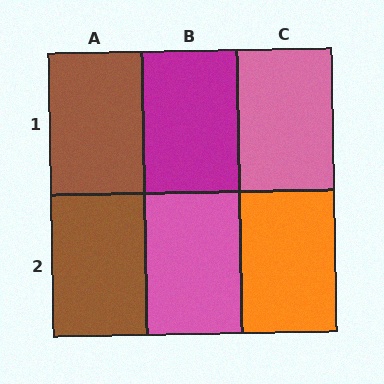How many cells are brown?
2 cells are brown.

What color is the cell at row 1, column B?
Magenta.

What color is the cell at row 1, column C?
Pink.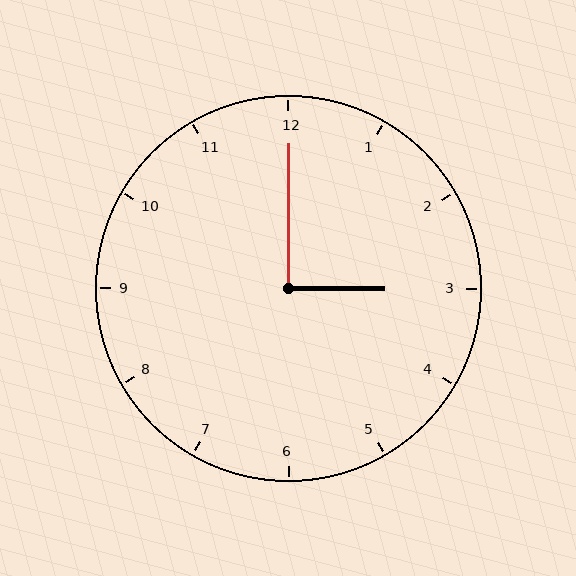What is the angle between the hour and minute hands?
Approximately 90 degrees.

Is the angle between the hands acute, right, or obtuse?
It is right.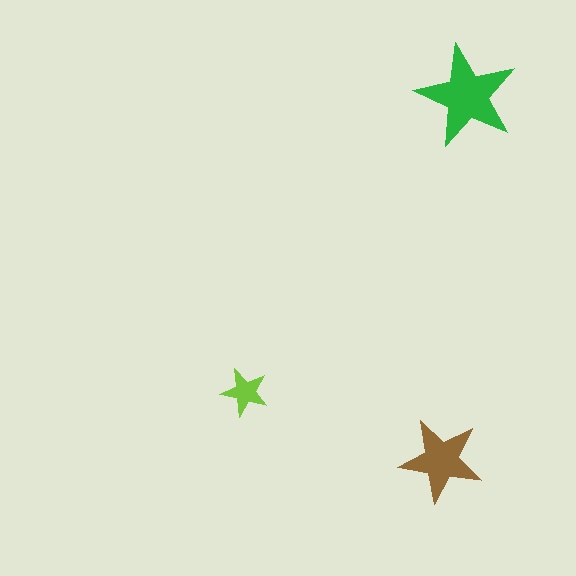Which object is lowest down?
The brown star is bottommost.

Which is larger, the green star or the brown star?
The green one.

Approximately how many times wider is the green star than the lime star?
About 2 times wider.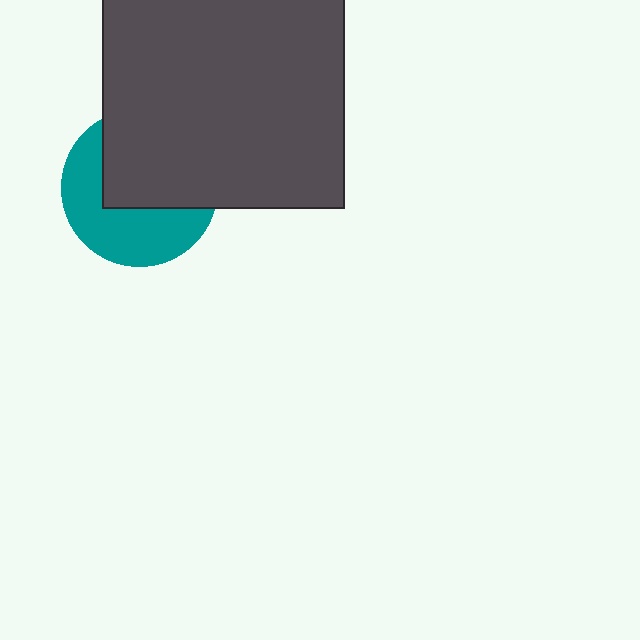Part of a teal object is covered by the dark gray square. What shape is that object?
It is a circle.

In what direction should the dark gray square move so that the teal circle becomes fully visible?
The dark gray square should move up. That is the shortest direction to clear the overlap and leave the teal circle fully visible.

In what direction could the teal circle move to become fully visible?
The teal circle could move down. That would shift it out from behind the dark gray square entirely.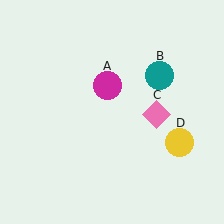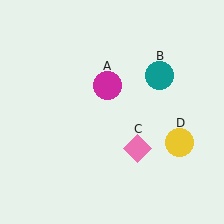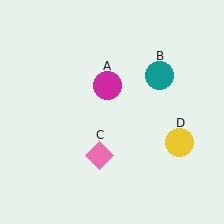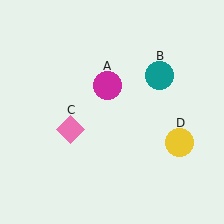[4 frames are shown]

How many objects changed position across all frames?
1 object changed position: pink diamond (object C).